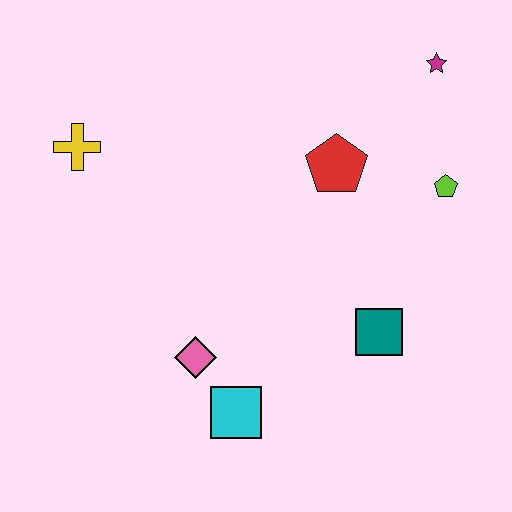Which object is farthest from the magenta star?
The cyan square is farthest from the magenta star.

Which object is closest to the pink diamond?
The cyan square is closest to the pink diamond.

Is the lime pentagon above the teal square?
Yes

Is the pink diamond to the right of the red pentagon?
No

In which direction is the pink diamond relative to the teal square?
The pink diamond is to the left of the teal square.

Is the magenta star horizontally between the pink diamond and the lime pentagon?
Yes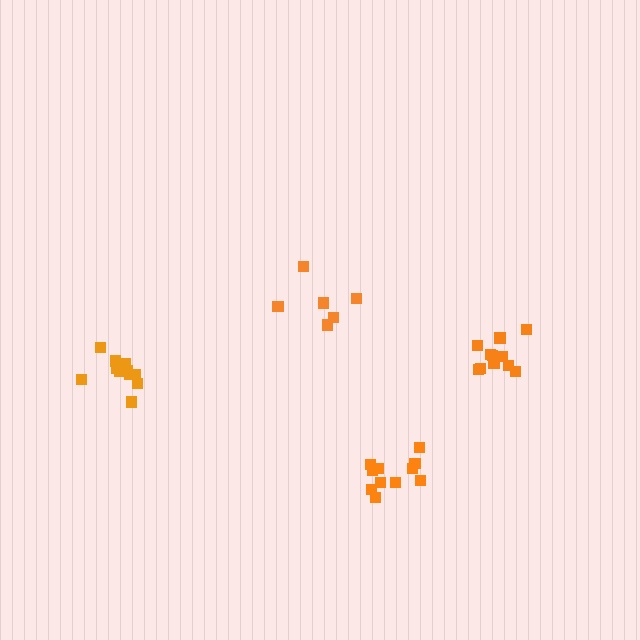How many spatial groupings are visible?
There are 4 spatial groupings.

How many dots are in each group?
Group 1: 11 dots, Group 2: 11 dots, Group 3: 6 dots, Group 4: 11 dots (39 total).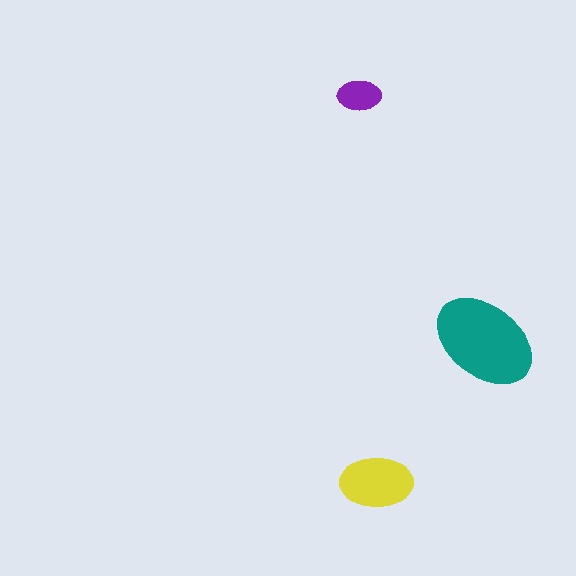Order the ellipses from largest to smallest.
the teal one, the yellow one, the purple one.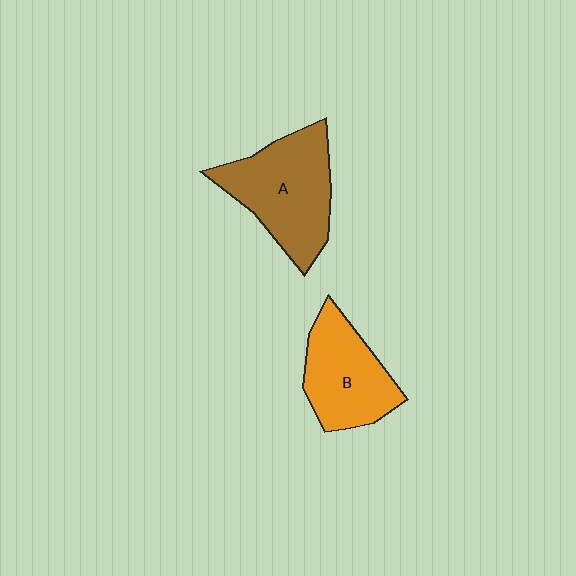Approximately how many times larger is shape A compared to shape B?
Approximately 1.3 times.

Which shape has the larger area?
Shape A (brown).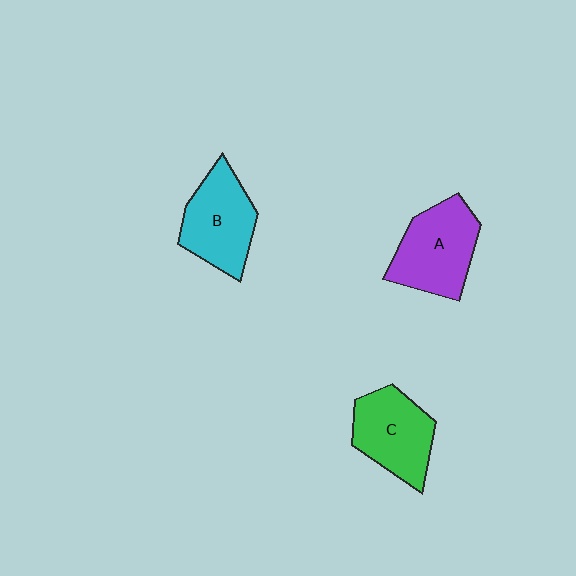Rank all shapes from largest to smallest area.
From largest to smallest: A (purple), B (cyan), C (green).